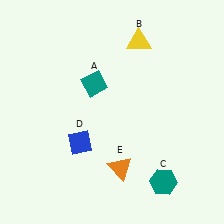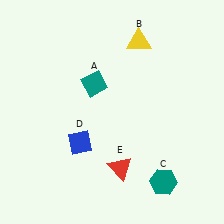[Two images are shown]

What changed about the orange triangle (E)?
In Image 1, E is orange. In Image 2, it changed to red.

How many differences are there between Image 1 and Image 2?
There is 1 difference between the two images.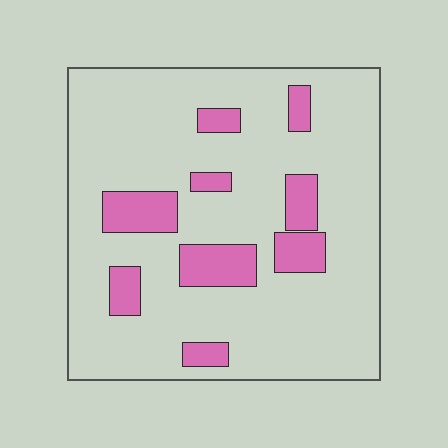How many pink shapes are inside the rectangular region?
9.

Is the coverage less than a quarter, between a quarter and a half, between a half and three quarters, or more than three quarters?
Less than a quarter.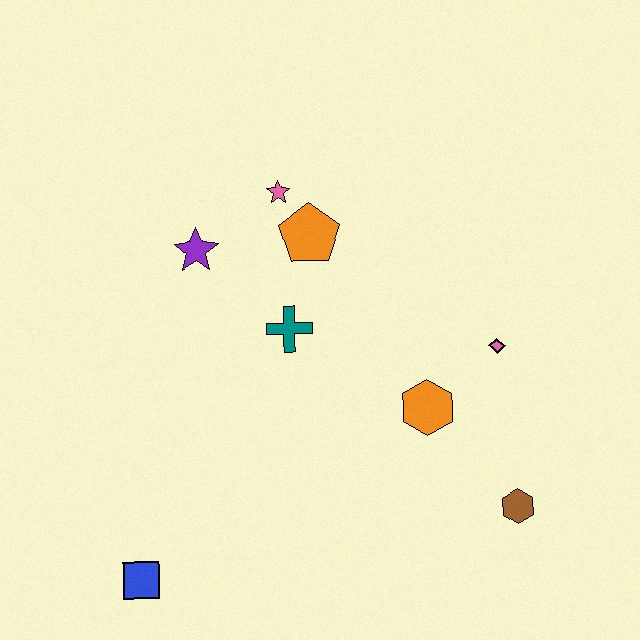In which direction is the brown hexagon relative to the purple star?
The brown hexagon is to the right of the purple star.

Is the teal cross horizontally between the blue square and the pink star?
No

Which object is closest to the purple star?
The pink star is closest to the purple star.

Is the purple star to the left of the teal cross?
Yes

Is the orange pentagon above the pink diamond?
Yes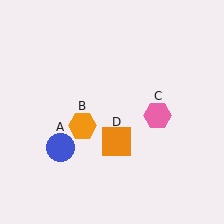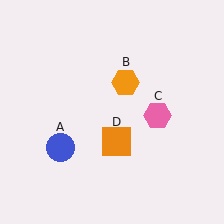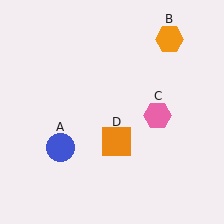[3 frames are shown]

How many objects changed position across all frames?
1 object changed position: orange hexagon (object B).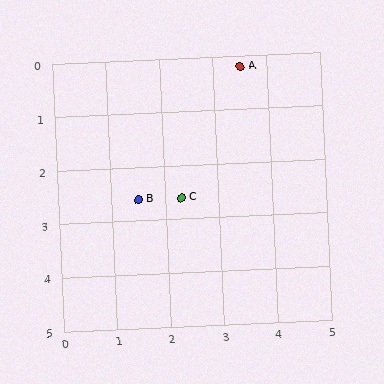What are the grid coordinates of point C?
Point C is at approximately (2.3, 2.6).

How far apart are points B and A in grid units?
Points B and A are about 3.1 grid units apart.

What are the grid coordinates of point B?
Point B is at approximately (1.5, 2.6).